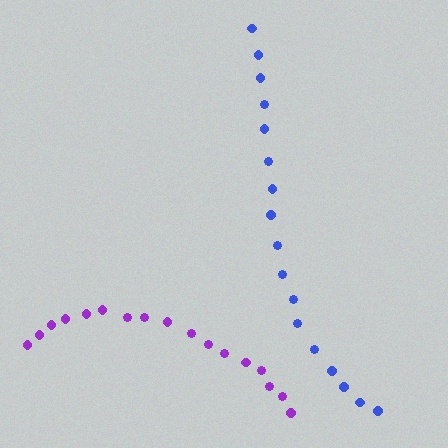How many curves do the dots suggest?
There are 2 distinct paths.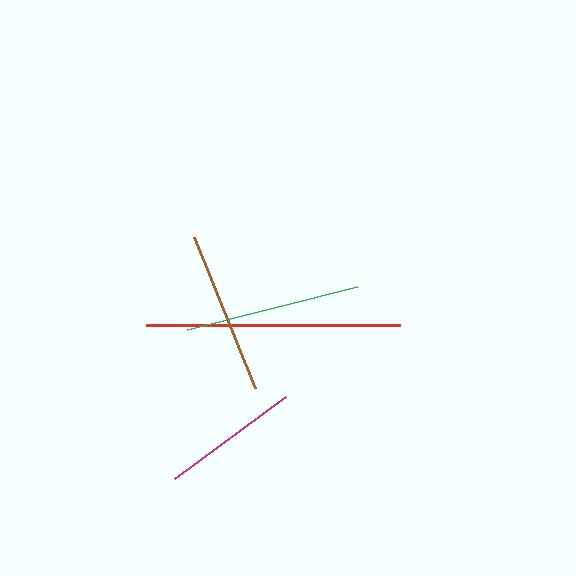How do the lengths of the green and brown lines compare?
The green and brown lines are approximately the same length.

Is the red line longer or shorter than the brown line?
The red line is longer than the brown line.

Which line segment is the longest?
The red line is the longest at approximately 254 pixels.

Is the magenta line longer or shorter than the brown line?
The brown line is longer than the magenta line.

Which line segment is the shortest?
The magenta line is the shortest at approximately 138 pixels.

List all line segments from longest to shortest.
From longest to shortest: red, green, brown, magenta.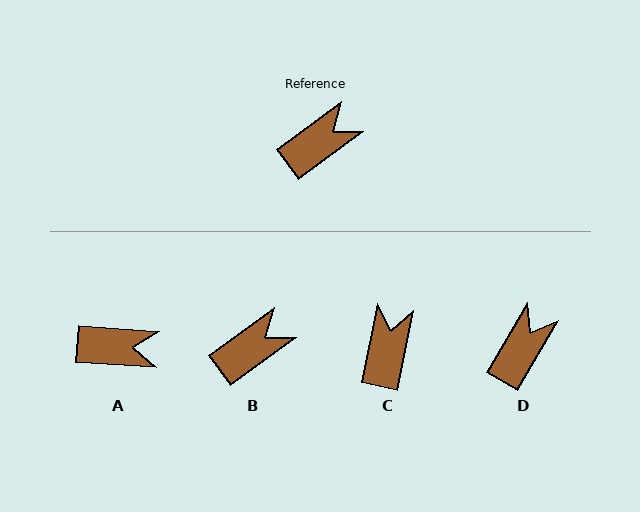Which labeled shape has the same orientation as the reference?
B.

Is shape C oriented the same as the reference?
No, it is off by about 42 degrees.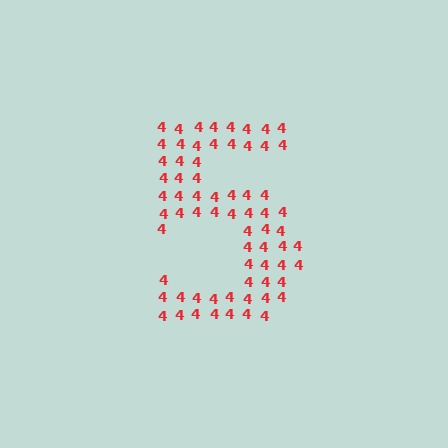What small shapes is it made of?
It is made of small digit 4's.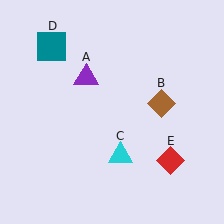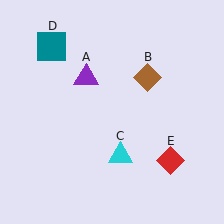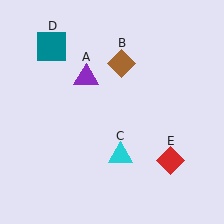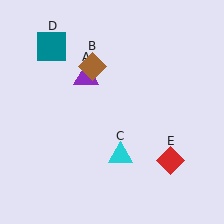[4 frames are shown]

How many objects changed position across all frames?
1 object changed position: brown diamond (object B).